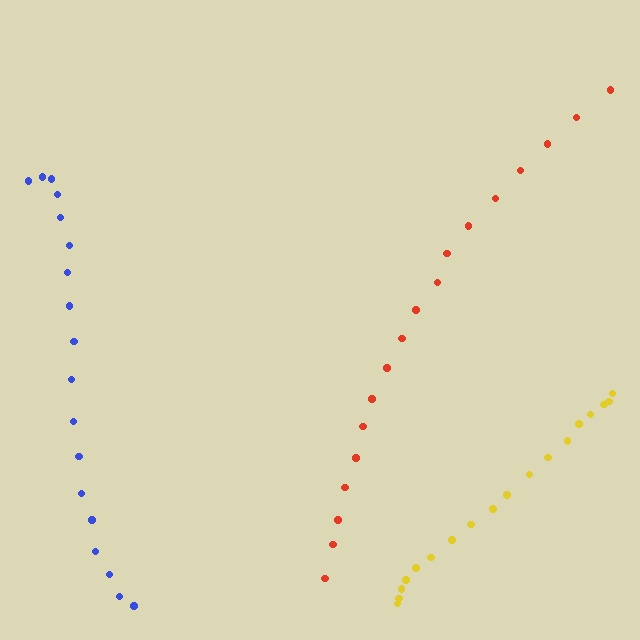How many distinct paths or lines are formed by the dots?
There are 3 distinct paths.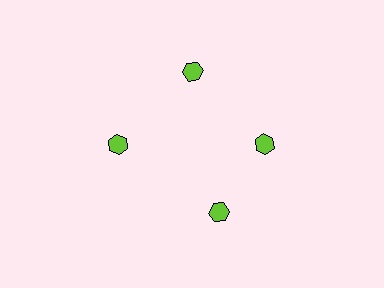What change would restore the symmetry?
The symmetry would be restored by rotating it back into even spacing with its neighbors so that all 4 hexagons sit at equal angles and equal distance from the center.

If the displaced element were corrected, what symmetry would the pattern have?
It would have 4-fold rotational symmetry — the pattern would map onto itself every 90 degrees.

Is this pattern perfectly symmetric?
No. The 4 lime hexagons are arranged in a ring, but one element near the 6 o'clock position is rotated out of alignment along the ring, breaking the 4-fold rotational symmetry.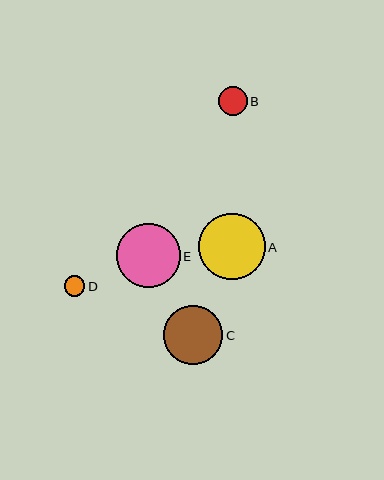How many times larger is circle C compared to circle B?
Circle C is approximately 2.0 times the size of circle B.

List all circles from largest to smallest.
From largest to smallest: A, E, C, B, D.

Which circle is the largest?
Circle A is the largest with a size of approximately 66 pixels.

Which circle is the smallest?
Circle D is the smallest with a size of approximately 21 pixels.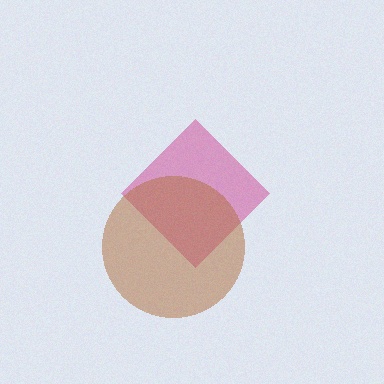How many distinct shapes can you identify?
There are 2 distinct shapes: a magenta diamond, a brown circle.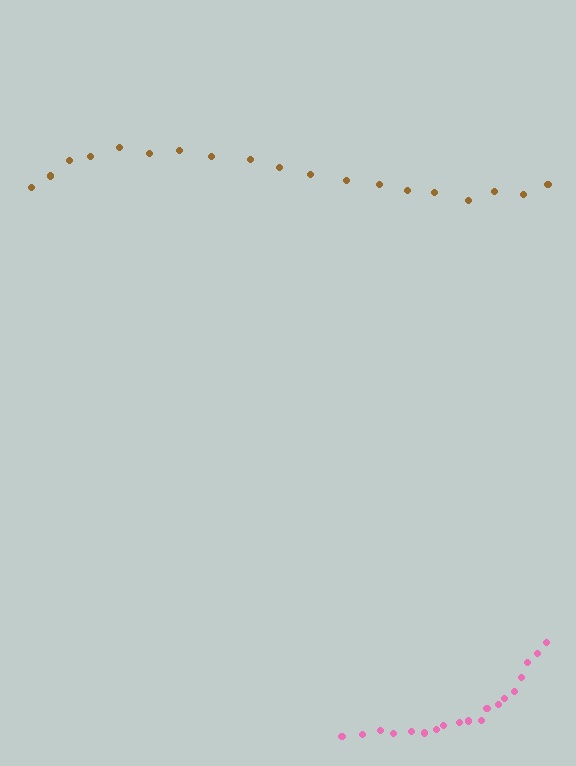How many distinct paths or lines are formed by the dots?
There are 2 distinct paths.